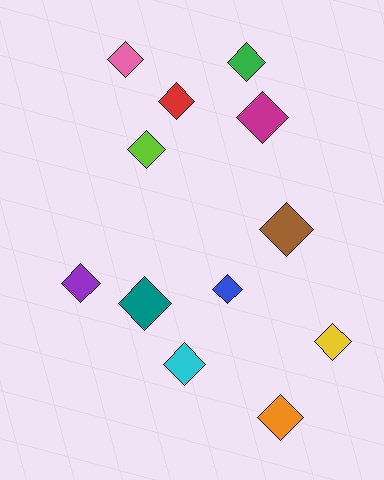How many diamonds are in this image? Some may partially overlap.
There are 12 diamonds.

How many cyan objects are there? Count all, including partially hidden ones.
There is 1 cyan object.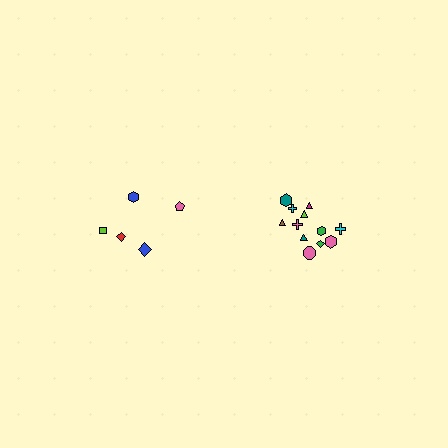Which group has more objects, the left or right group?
The right group.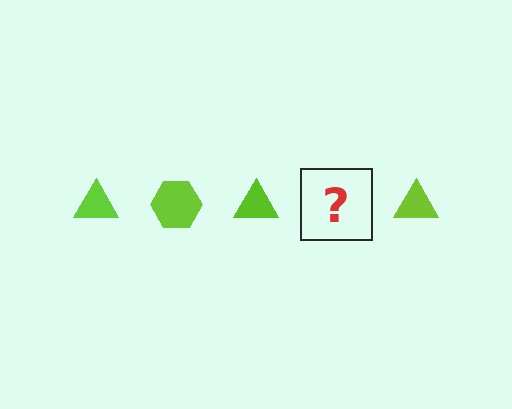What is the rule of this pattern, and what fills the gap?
The rule is that the pattern cycles through triangle, hexagon shapes in lime. The gap should be filled with a lime hexagon.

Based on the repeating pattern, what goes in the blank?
The blank should be a lime hexagon.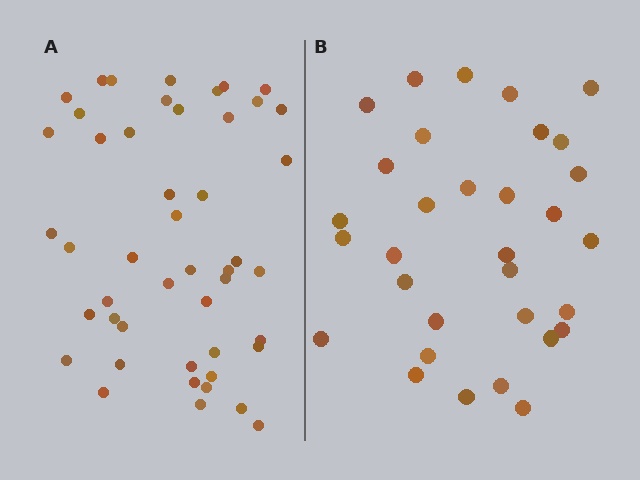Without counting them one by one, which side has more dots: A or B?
Region A (the left region) has more dots.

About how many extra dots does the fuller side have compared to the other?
Region A has approximately 15 more dots than region B.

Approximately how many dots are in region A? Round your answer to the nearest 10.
About 50 dots. (The exact count is 47, which rounds to 50.)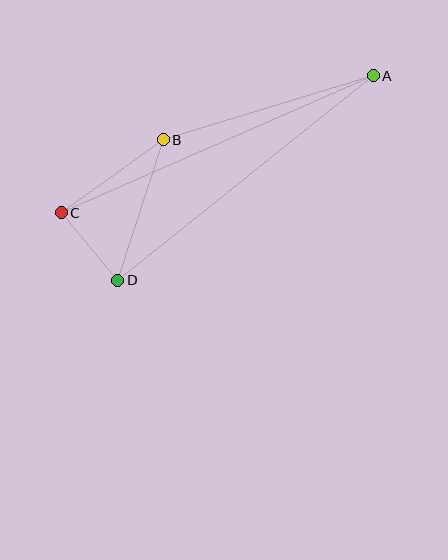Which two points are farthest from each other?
Points A and C are farthest from each other.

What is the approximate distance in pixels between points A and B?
The distance between A and B is approximately 220 pixels.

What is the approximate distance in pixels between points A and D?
The distance between A and D is approximately 327 pixels.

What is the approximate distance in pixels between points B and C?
The distance between B and C is approximately 126 pixels.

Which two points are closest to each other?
Points C and D are closest to each other.